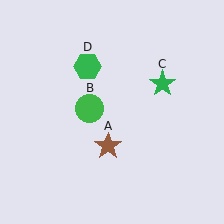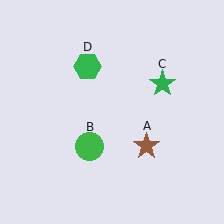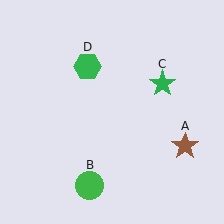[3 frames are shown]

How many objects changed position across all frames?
2 objects changed position: brown star (object A), green circle (object B).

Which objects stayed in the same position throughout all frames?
Green star (object C) and green hexagon (object D) remained stationary.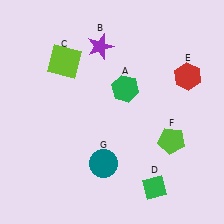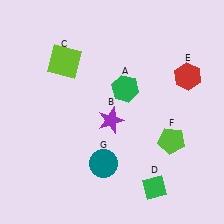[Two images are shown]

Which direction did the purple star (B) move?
The purple star (B) moved down.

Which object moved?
The purple star (B) moved down.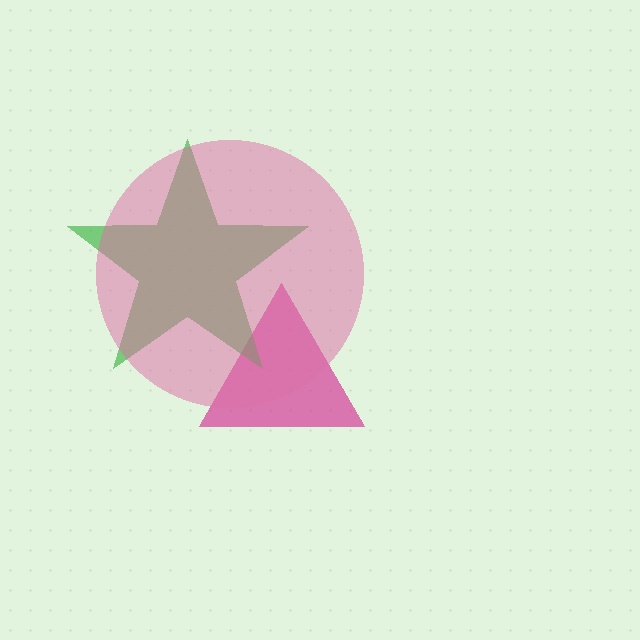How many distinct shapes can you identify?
There are 3 distinct shapes: a magenta triangle, a green star, a pink circle.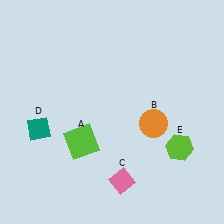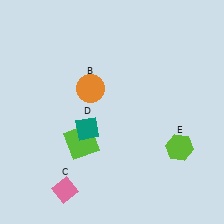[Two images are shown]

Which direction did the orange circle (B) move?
The orange circle (B) moved left.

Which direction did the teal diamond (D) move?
The teal diamond (D) moved right.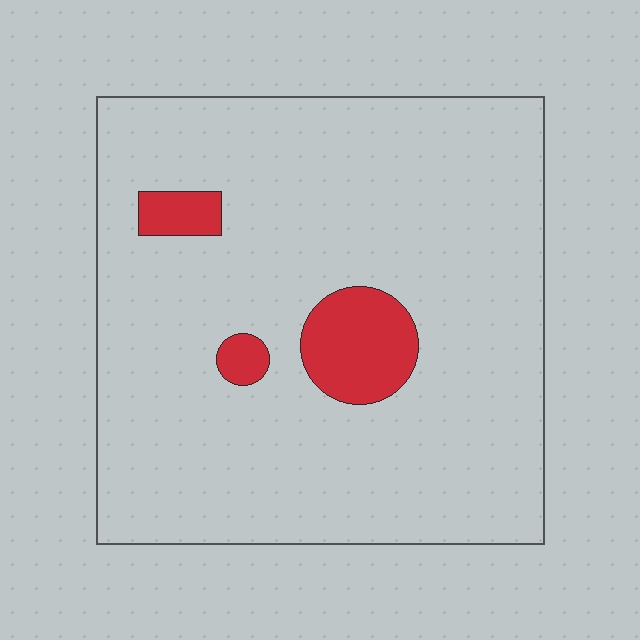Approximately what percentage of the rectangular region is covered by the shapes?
Approximately 10%.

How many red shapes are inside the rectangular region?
3.